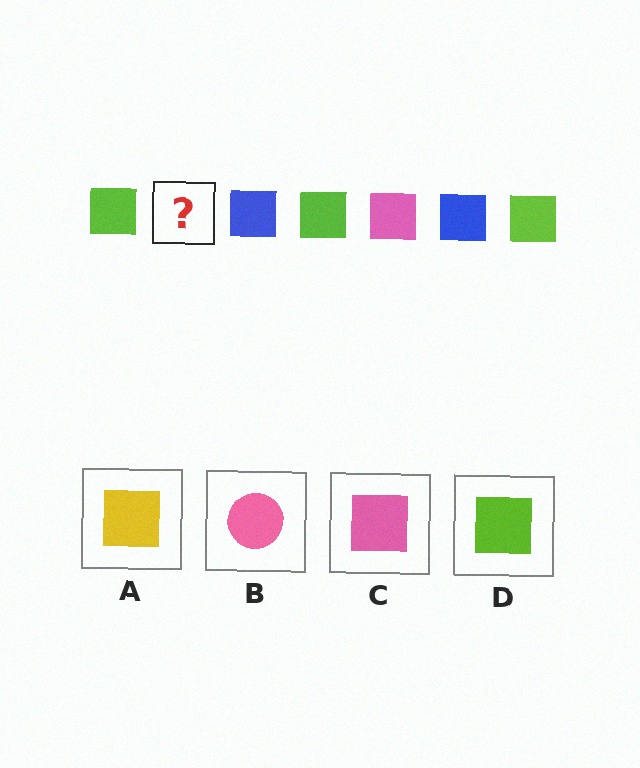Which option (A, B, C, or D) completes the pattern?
C.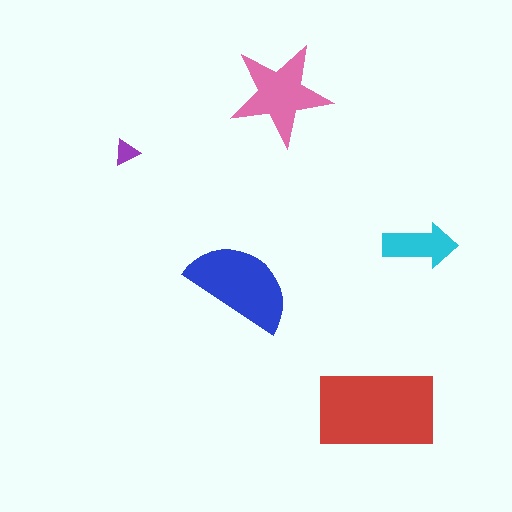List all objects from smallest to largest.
The purple triangle, the cyan arrow, the pink star, the blue semicircle, the red rectangle.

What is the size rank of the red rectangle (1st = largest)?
1st.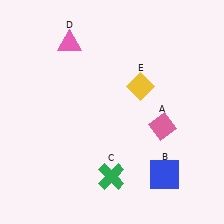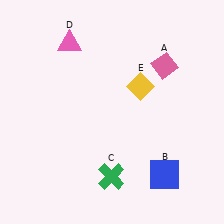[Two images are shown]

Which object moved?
The pink diamond (A) moved up.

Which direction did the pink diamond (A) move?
The pink diamond (A) moved up.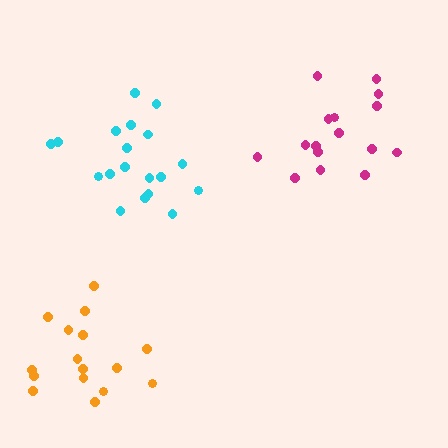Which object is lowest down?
The orange cluster is bottommost.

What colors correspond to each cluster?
The clusters are colored: cyan, magenta, orange.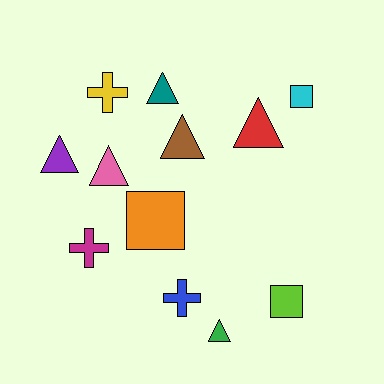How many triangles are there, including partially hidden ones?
There are 6 triangles.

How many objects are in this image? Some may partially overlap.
There are 12 objects.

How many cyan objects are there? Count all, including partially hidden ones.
There is 1 cyan object.